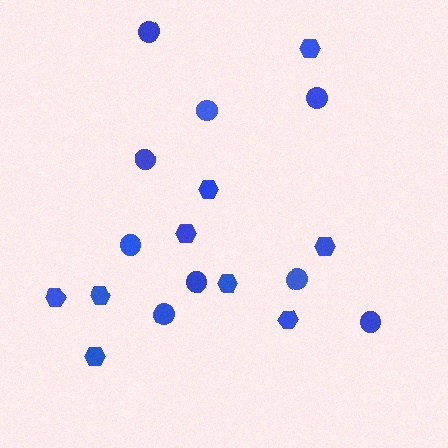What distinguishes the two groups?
There are 2 groups: one group of hexagons (9) and one group of circles (9).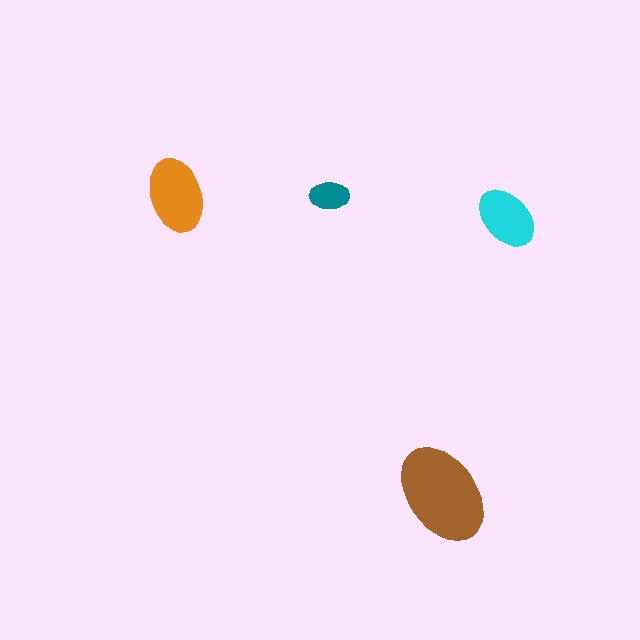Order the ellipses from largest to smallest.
the brown one, the orange one, the cyan one, the teal one.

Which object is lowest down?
The brown ellipse is bottommost.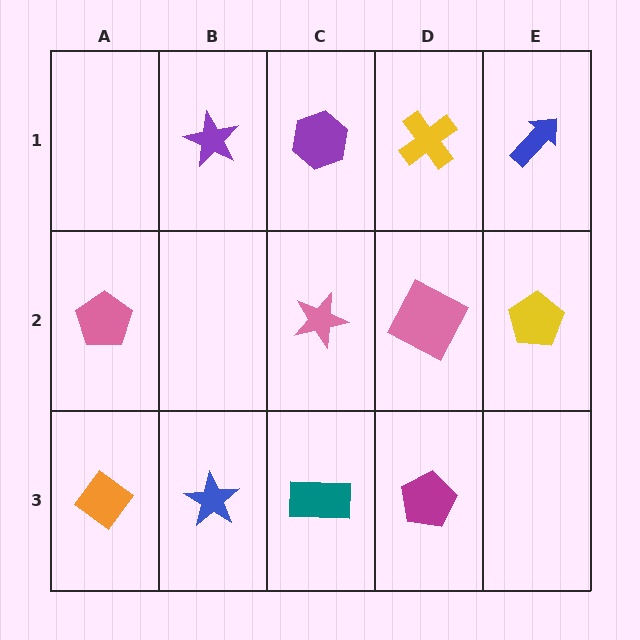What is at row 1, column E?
A blue arrow.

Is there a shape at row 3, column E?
No, that cell is empty.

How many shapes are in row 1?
4 shapes.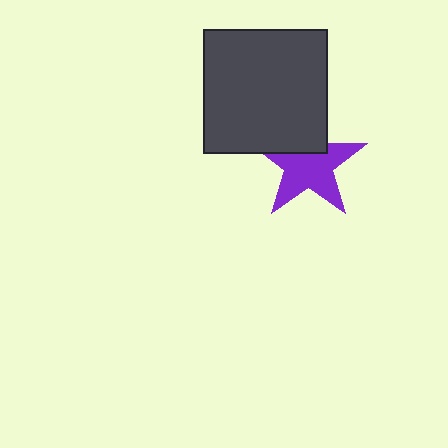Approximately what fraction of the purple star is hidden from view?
Roughly 30% of the purple star is hidden behind the dark gray square.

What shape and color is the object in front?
The object in front is a dark gray square.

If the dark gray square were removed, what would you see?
You would see the complete purple star.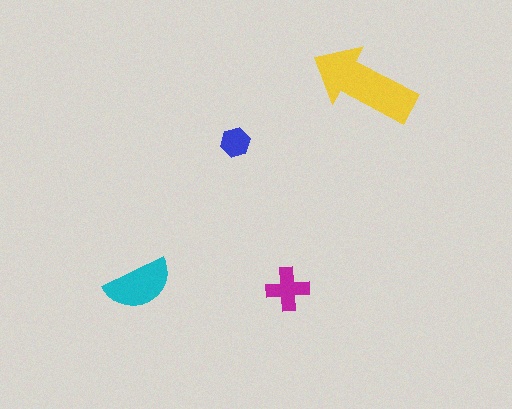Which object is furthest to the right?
The yellow arrow is rightmost.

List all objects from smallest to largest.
The blue hexagon, the magenta cross, the cyan semicircle, the yellow arrow.